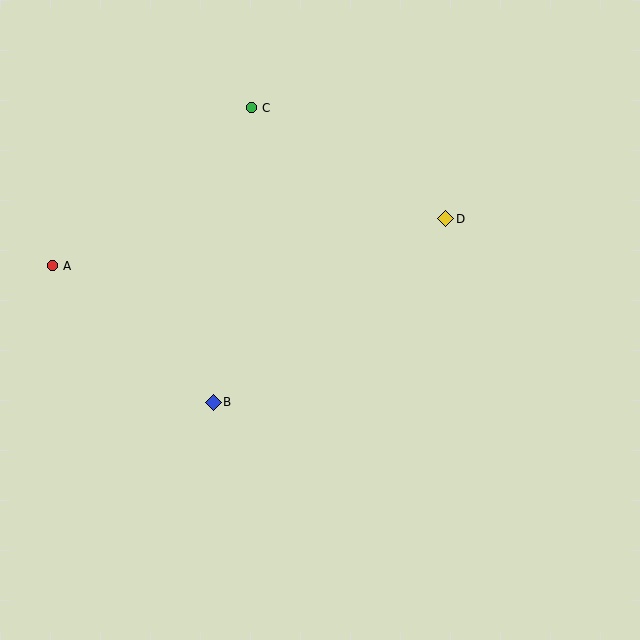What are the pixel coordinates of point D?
Point D is at (446, 219).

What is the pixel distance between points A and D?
The distance between A and D is 396 pixels.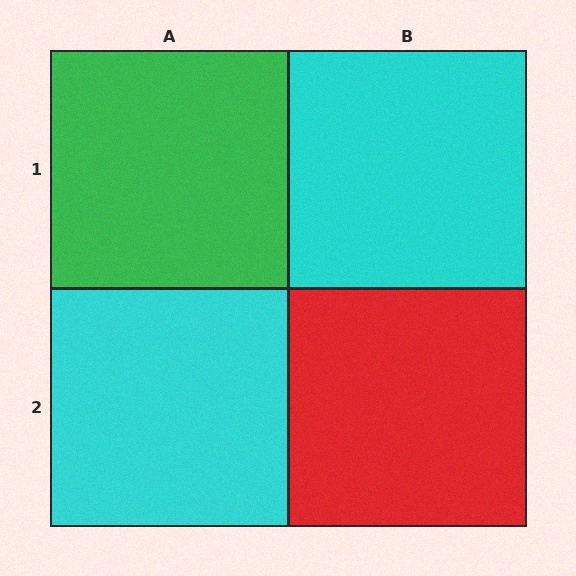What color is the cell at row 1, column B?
Cyan.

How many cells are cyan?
2 cells are cyan.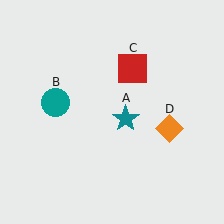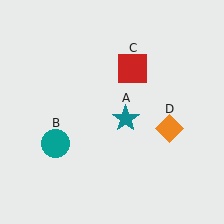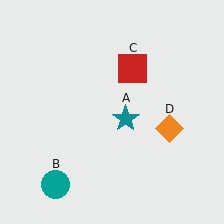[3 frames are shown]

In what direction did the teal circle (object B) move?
The teal circle (object B) moved down.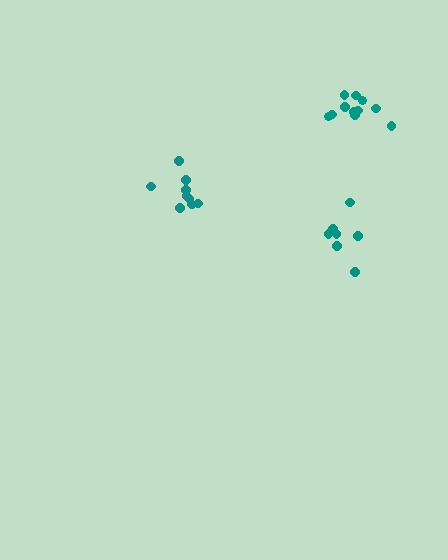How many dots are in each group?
Group 1: 11 dots, Group 2: 9 dots, Group 3: 7 dots (27 total).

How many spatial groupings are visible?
There are 3 spatial groupings.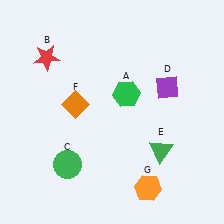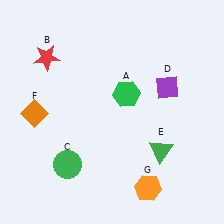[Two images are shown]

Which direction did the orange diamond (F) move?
The orange diamond (F) moved left.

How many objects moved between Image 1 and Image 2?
1 object moved between the two images.